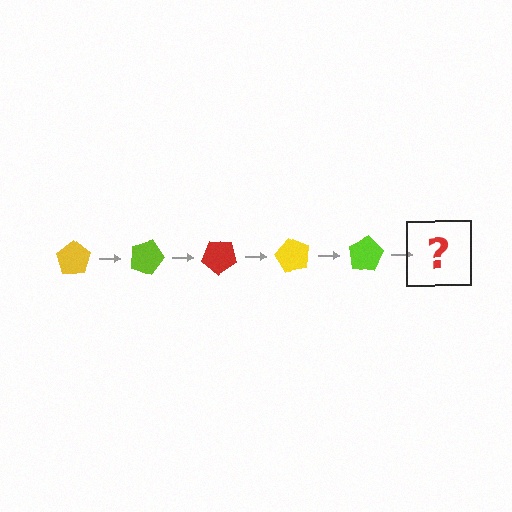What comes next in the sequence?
The next element should be a red pentagon, rotated 100 degrees from the start.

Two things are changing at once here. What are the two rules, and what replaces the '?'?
The two rules are that it rotates 20 degrees each step and the color cycles through yellow, lime, and red. The '?' should be a red pentagon, rotated 100 degrees from the start.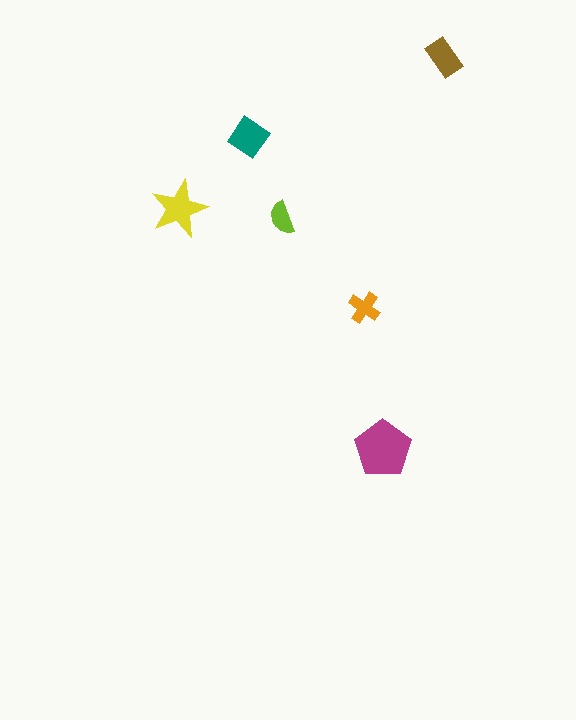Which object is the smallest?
The lime semicircle.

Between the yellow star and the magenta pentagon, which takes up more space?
The magenta pentagon.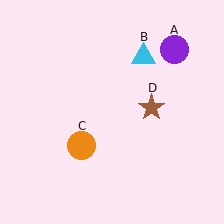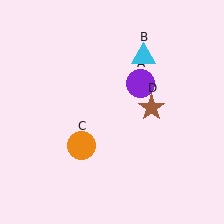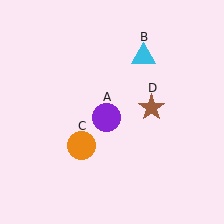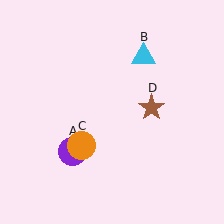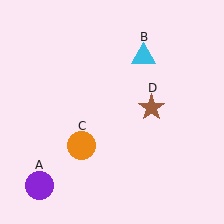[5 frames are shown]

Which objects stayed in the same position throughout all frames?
Cyan triangle (object B) and orange circle (object C) and brown star (object D) remained stationary.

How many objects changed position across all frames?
1 object changed position: purple circle (object A).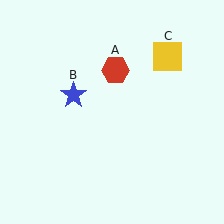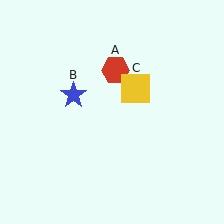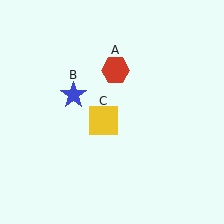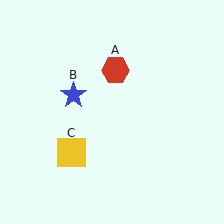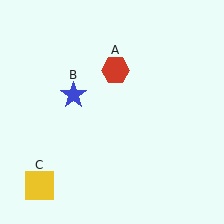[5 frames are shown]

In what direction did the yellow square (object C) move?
The yellow square (object C) moved down and to the left.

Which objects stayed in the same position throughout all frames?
Red hexagon (object A) and blue star (object B) remained stationary.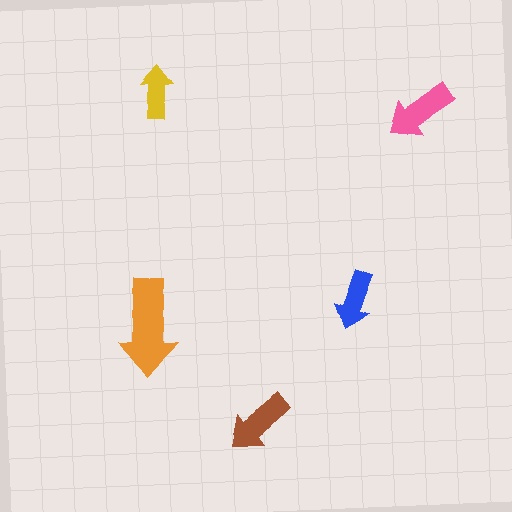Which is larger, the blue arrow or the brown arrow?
The brown one.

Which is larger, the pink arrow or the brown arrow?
The pink one.